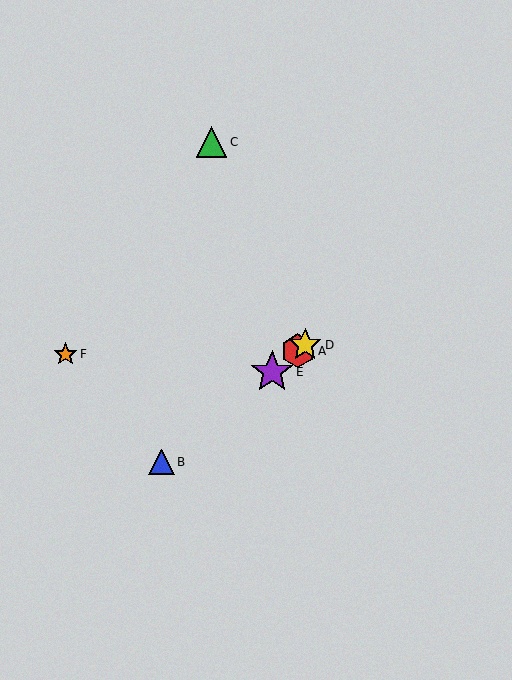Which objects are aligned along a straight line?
Objects A, B, D, E are aligned along a straight line.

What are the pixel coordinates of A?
Object A is at (298, 351).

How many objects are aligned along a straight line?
4 objects (A, B, D, E) are aligned along a straight line.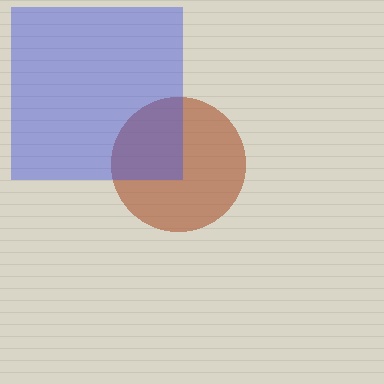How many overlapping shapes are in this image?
There are 2 overlapping shapes in the image.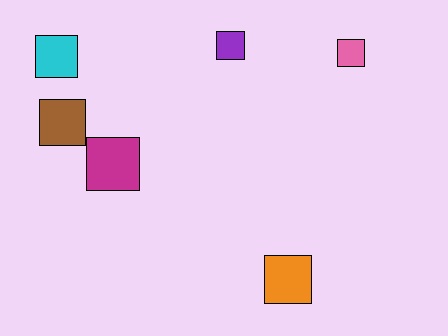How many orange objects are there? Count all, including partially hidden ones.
There is 1 orange object.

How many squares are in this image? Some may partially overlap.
There are 6 squares.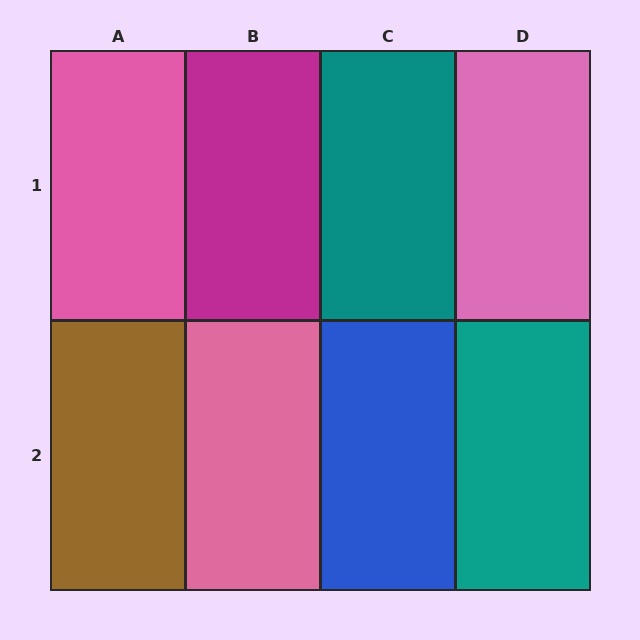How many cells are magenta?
1 cell is magenta.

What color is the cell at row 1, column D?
Pink.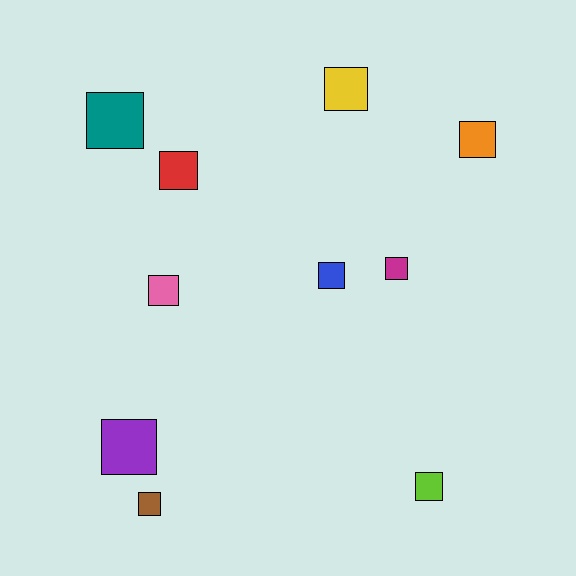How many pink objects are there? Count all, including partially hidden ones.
There is 1 pink object.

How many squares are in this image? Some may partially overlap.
There are 10 squares.